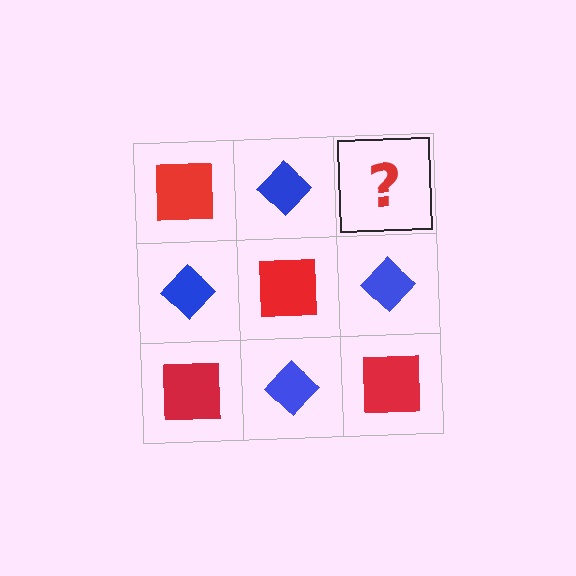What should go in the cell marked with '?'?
The missing cell should contain a red square.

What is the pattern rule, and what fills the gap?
The rule is that it alternates red square and blue diamond in a checkerboard pattern. The gap should be filled with a red square.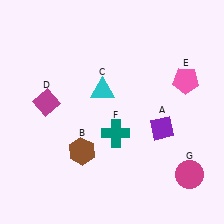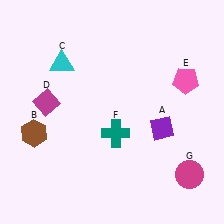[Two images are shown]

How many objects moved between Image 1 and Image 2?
2 objects moved between the two images.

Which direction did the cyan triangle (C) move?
The cyan triangle (C) moved left.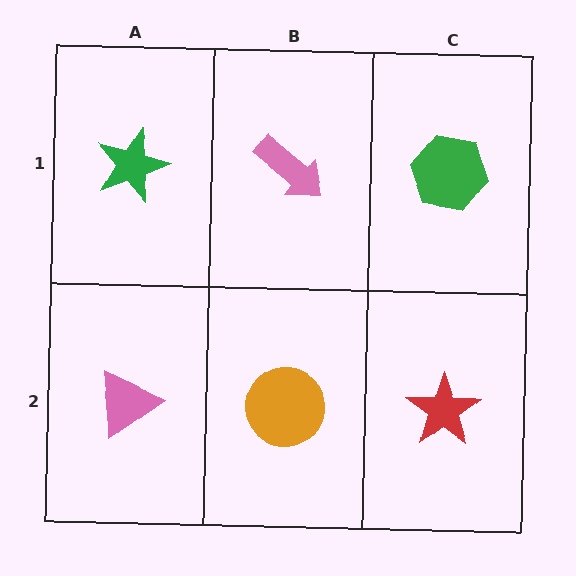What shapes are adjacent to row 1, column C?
A red star (row 2, column C), a pink arrow (row 1, column B).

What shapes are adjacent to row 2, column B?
A pink arrow (row 1, column B), a pink triangle (row 2, column A), a red star (row 2, column C).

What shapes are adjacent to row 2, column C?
A green hexagon (row 1, column C), an orange circle (row 2, column B).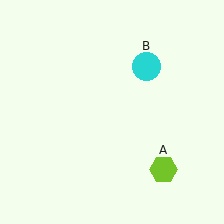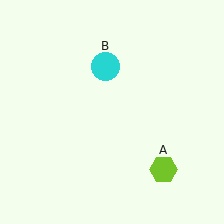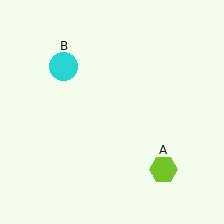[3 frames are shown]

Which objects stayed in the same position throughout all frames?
Lime hexagon (object A) remained stationary.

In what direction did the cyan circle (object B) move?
The cyan circle (object B) moved left.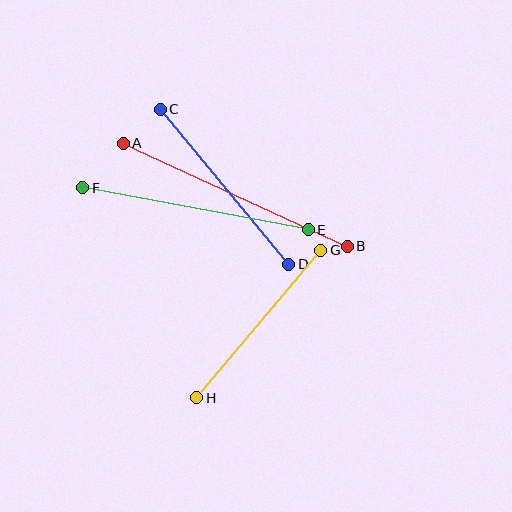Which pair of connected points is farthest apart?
Points A and B are farthest apart.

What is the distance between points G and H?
The distance is approximately 192 pixels.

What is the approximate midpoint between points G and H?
The midpoint is at approximately (259, 324) pixels.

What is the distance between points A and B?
The distance is approximately 246 pixels.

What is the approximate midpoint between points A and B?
The midpoint is at approximately (235, 195) pixels.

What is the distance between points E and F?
The distance is approximately 230 pixels.